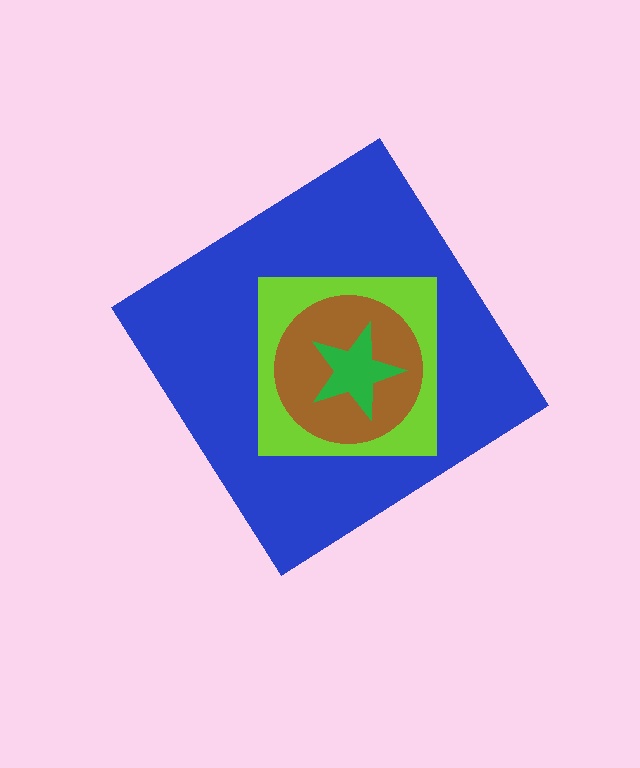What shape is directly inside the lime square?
The brown circle.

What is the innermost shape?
The green star.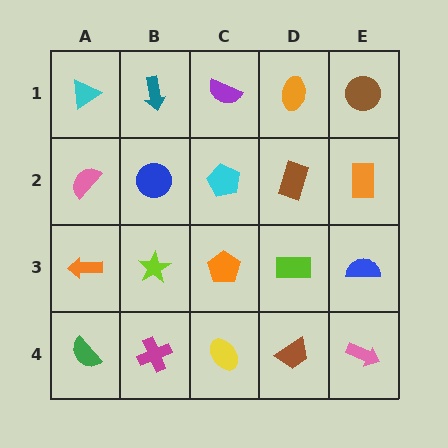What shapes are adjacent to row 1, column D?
A brown rectangle (row 2, column D), a purple semicircle (row 1, column C), a brown circle (row 1, column E).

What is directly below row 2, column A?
An orange arrow.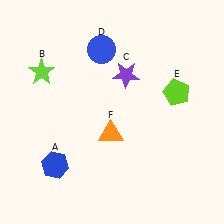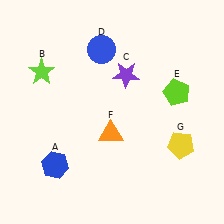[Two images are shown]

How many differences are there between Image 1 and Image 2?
There is 1 difference between the two images.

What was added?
A yellow pentagon (G) was added in Image 2.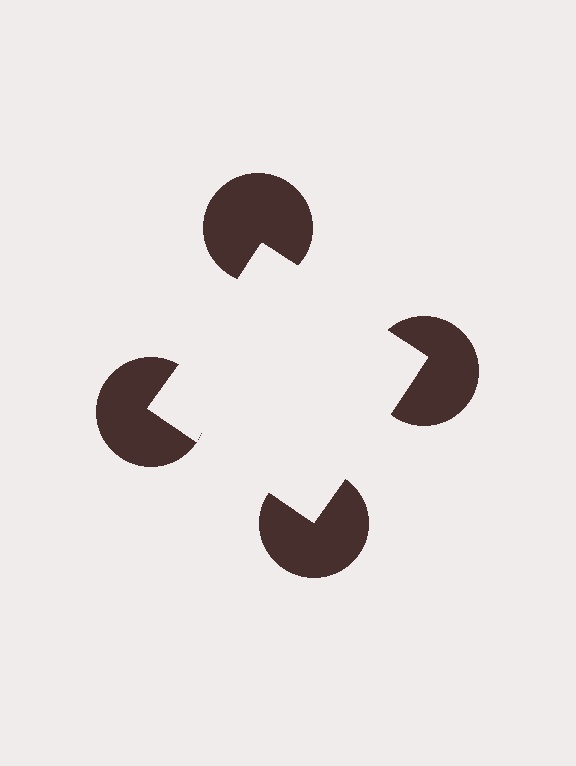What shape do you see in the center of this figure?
An illusory square — its edges are inferred from the aligned wedge cuts in the pac-man discs, not physically drawn.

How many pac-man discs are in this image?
There are 4 — one at each vertex of the illusory square.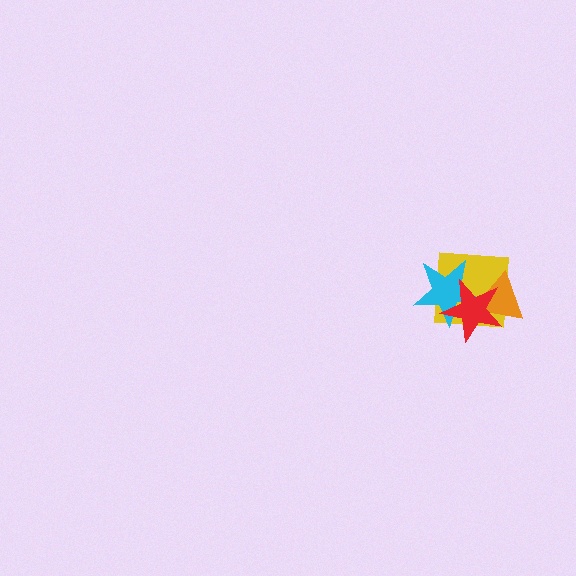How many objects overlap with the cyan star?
3 objects overlap with the cyan star.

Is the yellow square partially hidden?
Yes, it is partially covered by another shape.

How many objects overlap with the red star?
3 objects overlap with the red star.